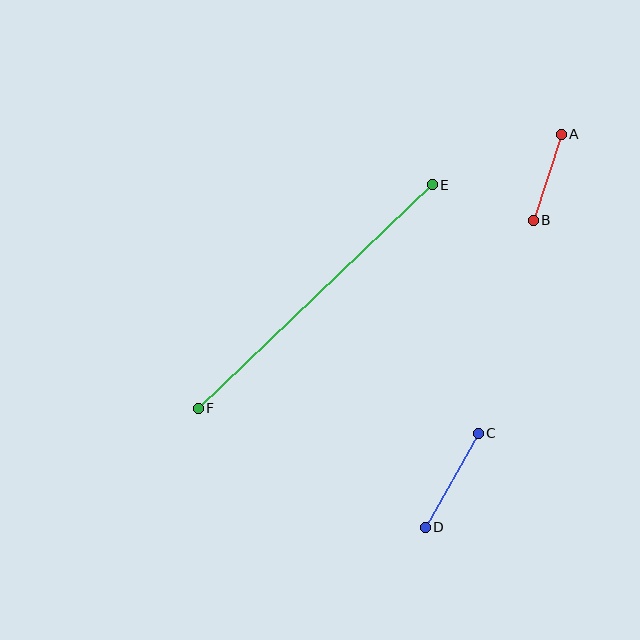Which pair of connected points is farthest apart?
Points E and F are farthest apart.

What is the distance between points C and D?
The distance is approximately 108 pixels.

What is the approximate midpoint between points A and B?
The midpoint is at approximately (547, 177) pixels.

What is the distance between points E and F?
The distance is approximately 324 pixels.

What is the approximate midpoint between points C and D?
The midpoint is at approximately (452, 480) pixels.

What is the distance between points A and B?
The distance is approximately 90 pixels.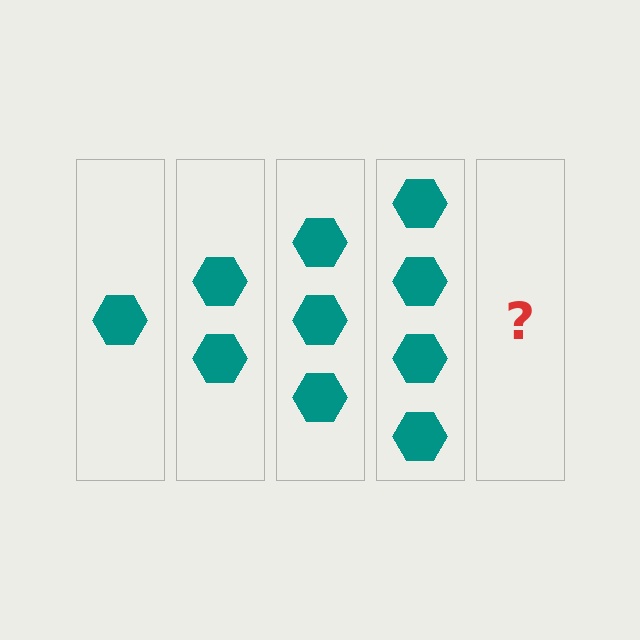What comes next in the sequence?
The next element should be 5 hexagons.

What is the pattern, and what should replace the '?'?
The pattern is that each step adds one more hexagon. The '?' should be 5 hexagons.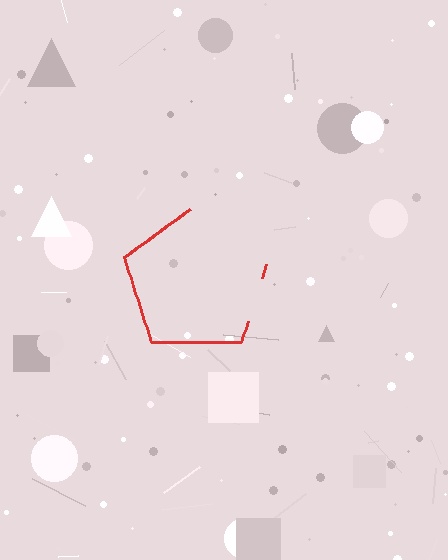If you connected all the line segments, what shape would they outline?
They would outline a pentagon.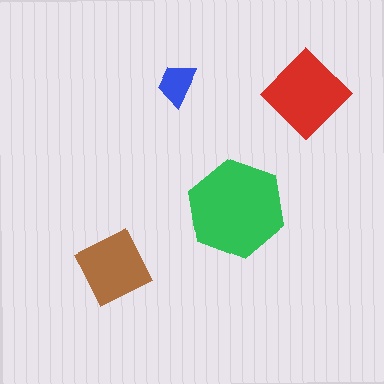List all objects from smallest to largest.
The blue trapezoid, the brown square, the red diamond, the green hexagon.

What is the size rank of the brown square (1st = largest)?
3rd.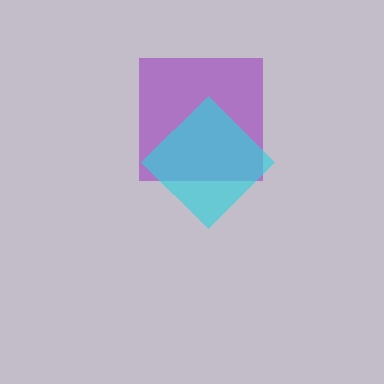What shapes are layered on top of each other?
The layered shapes are: a purple square, a cyan diamond.